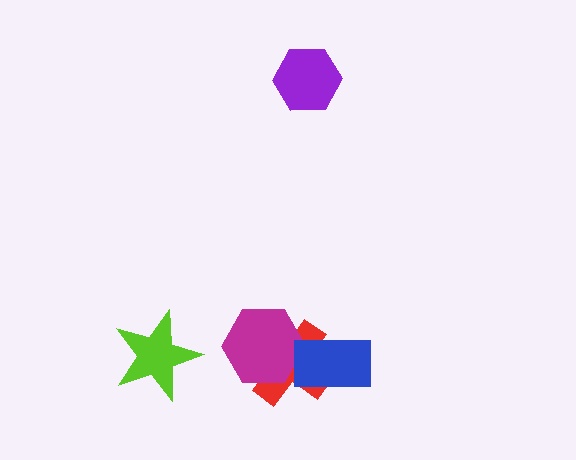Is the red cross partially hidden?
Yes, it is partially covered by another shape.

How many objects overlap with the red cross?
2 objects overlap with the red cross.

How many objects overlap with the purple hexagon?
0 objects overlap with the purple hexagon.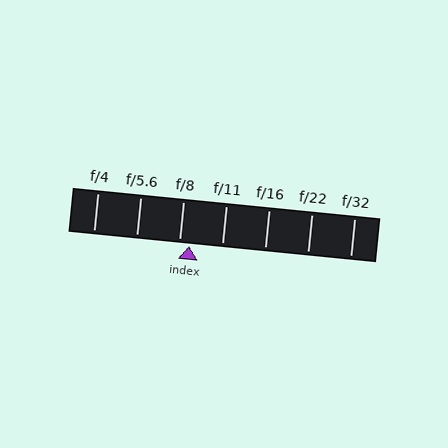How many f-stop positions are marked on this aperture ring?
There are 7 f-stop positions marked.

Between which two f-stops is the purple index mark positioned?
The index mark is between f/8 and f/11.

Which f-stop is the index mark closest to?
The index mark is closest to f/8.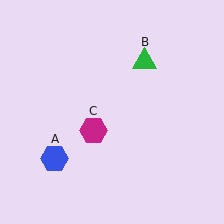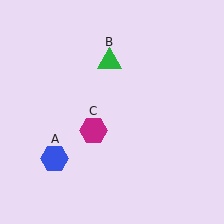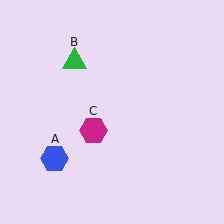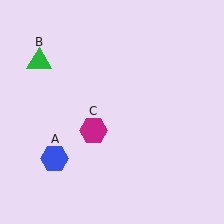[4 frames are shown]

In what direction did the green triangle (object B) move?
The green triangle (object B) moved left.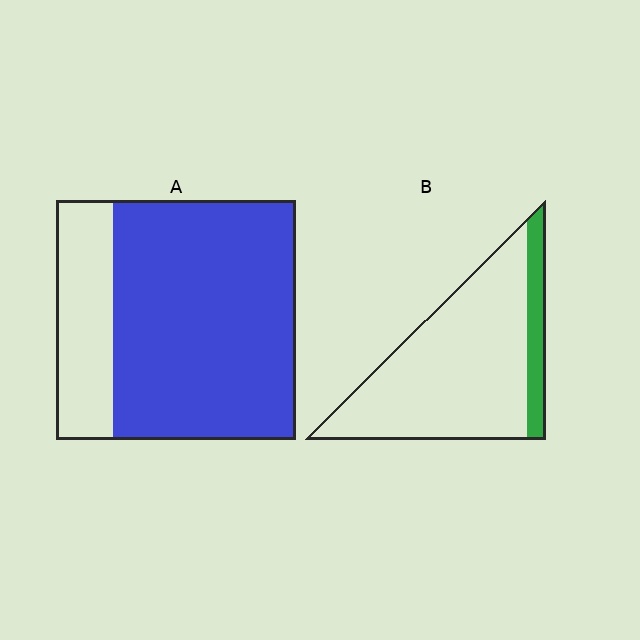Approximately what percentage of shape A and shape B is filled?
A is approximately 75% and B is approximately 15%.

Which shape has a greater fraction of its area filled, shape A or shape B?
Shape A.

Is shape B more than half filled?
No.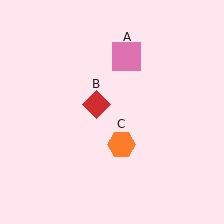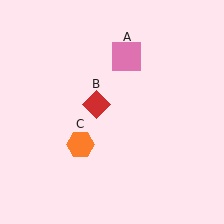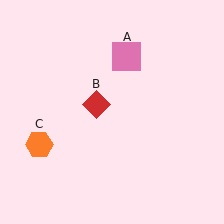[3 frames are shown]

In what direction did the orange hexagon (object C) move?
The orange hexagon (object C) moved left.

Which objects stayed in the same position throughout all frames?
Pink square (object A) and red diamond (object B) remained stationary.